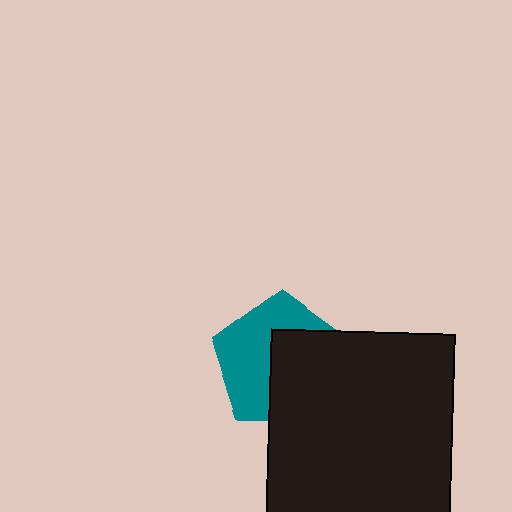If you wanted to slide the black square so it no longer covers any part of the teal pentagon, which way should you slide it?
Slide it toward the lower-right — that is the most direct way to separate the two shapes.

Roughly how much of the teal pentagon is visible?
About half of it is visible (roughly 51%).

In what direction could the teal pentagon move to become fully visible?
The teal pentagon could move toward the upper-left. That would shift it out from behind the black square entirely.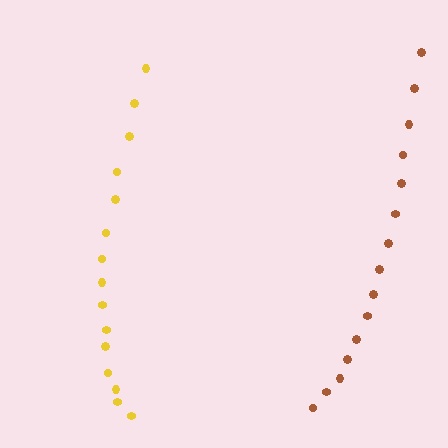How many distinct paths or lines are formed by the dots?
There are 2 distinct paths.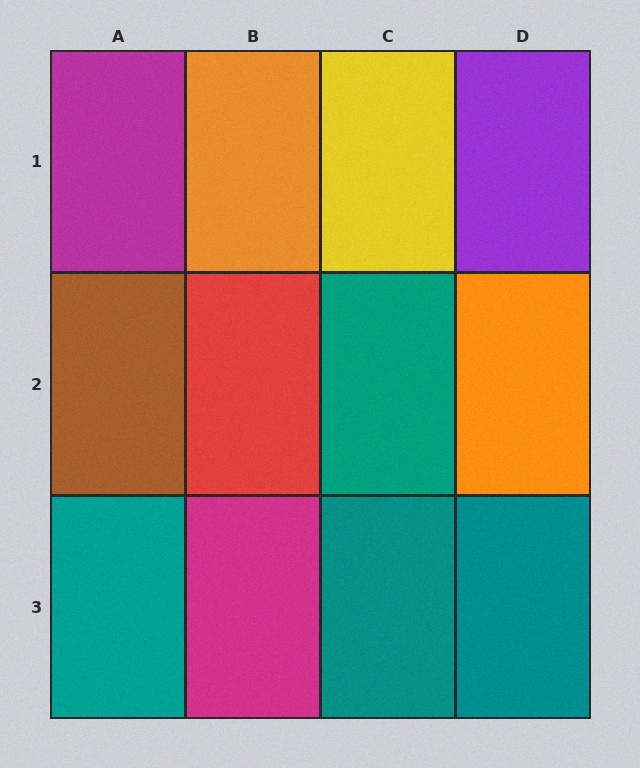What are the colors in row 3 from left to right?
Teal, magenta, teal, teal.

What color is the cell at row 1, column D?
Purple.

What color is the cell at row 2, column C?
Teal.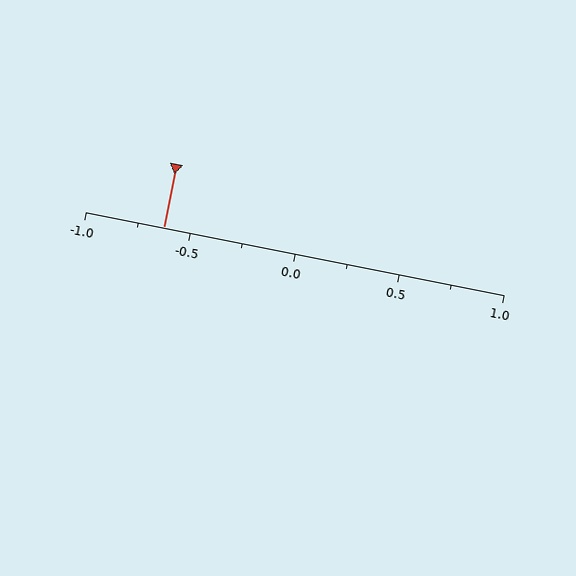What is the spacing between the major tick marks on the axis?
The major ticks are spaced 0.5 apart.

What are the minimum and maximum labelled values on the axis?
The axis runs from -1.0 to 1.0.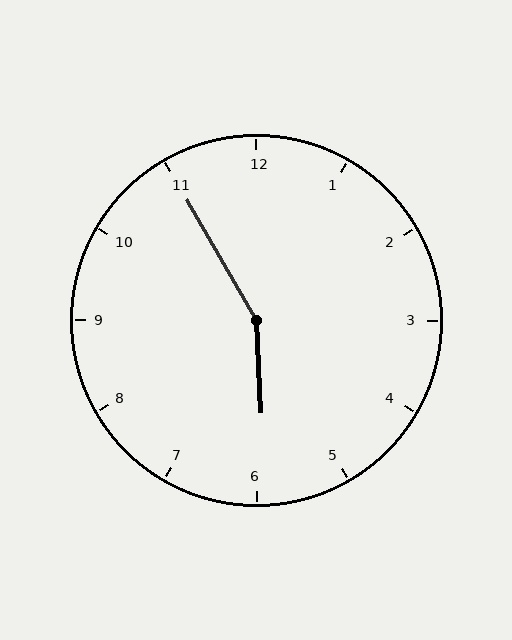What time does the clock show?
5:55.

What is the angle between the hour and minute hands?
Approximately 152 degrees.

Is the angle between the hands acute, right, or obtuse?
It is obtuse.